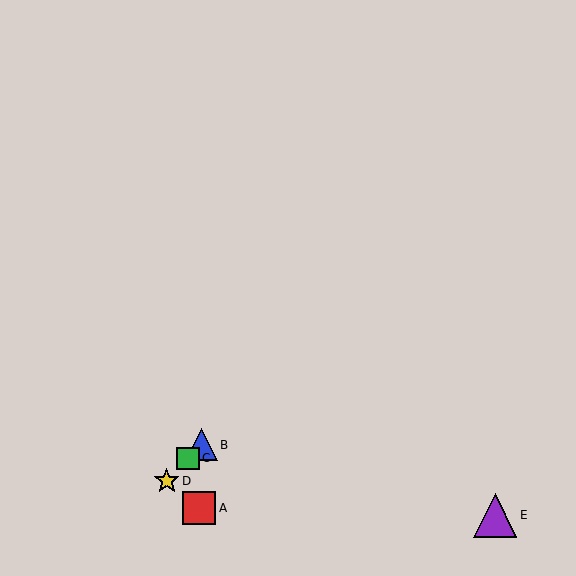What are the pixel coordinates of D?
Object D is at (167, 481).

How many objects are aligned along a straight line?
3 objects (B, C, D) are aligned along a straight line.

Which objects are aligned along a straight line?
Objects B, C, D are aligned along a straight line.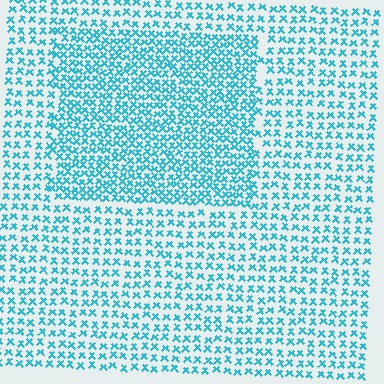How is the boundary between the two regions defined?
The boundary is defined by a change in element density (approximately 1.7x ratio). All elements are the same color, size, and shape.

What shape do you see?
I see a rectangle.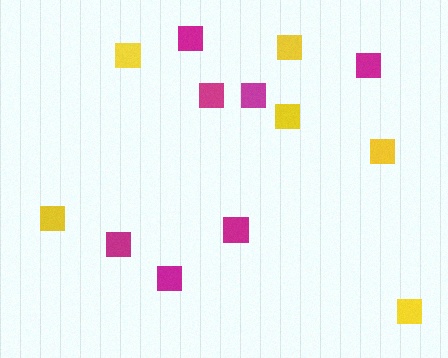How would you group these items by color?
There are 2 groups: one group of magenta squares (7) and one group of yellow squares (6).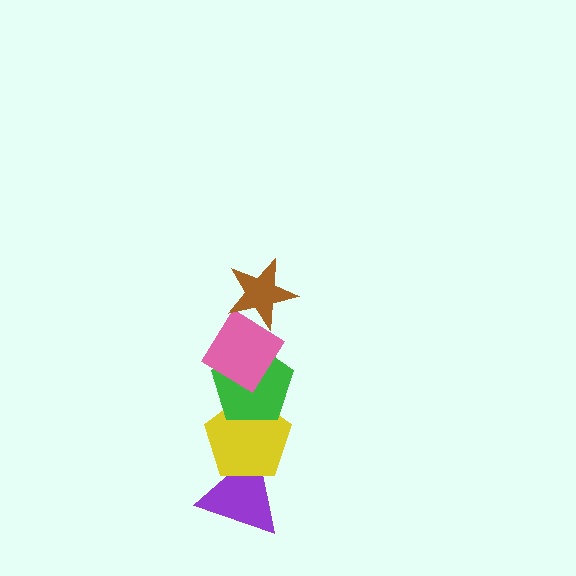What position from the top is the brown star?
The brown star is 1st from the top.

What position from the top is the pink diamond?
The pink diamond is 2nd from the top.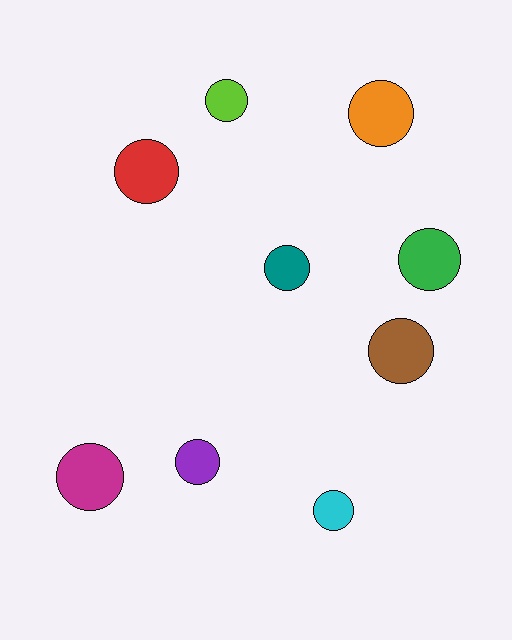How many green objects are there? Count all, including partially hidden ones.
There is 1 green object.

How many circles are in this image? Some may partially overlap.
There are 9 circles.